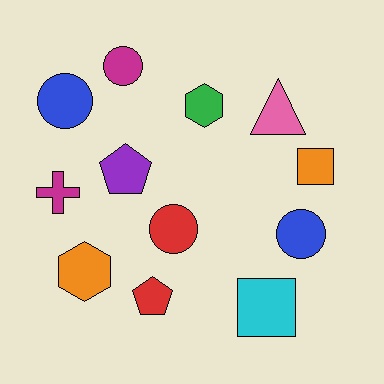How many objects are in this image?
There are 12 objects.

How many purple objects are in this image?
There is 1 purple object.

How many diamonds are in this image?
There are no diamonds.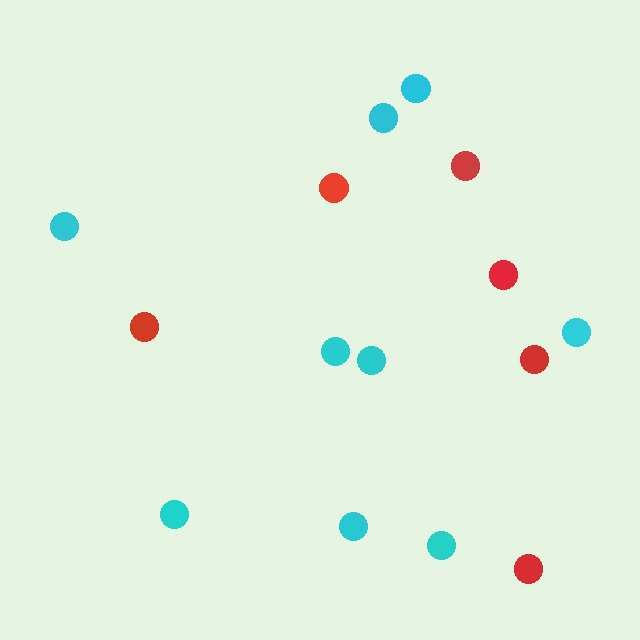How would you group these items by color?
There are 2 groups: one group of red circles (6) and one group of cyan circles (9).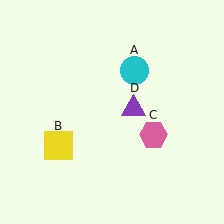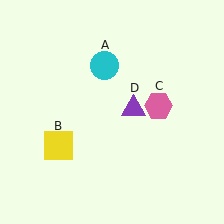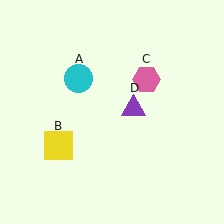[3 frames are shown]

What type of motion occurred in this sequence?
The cyan circle (object A), pink hexagon (object C) rotated counterclockwise around the center of the scene.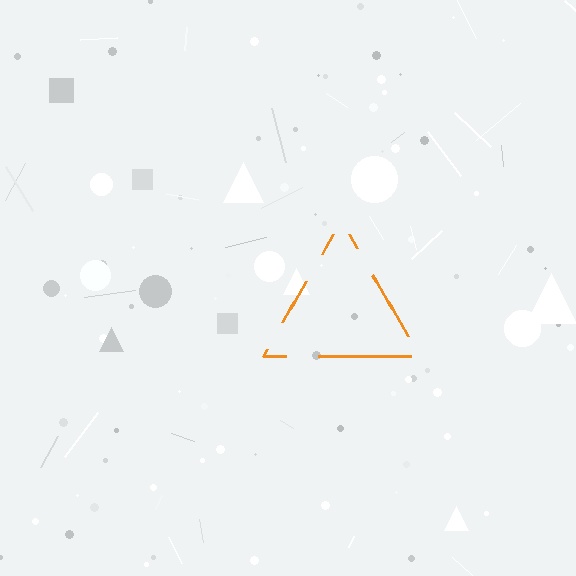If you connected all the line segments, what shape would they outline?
They would outline a triangle.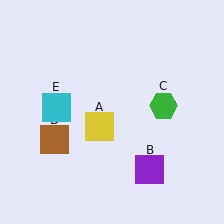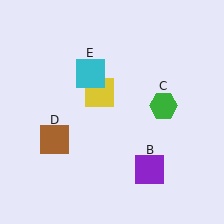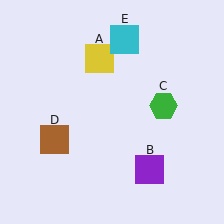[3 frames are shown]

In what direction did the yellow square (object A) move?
The yellow square (object A) moved up.